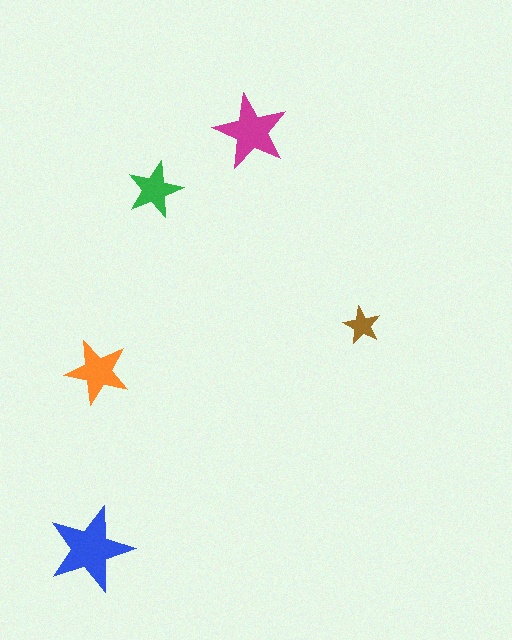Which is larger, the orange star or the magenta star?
The magenta one.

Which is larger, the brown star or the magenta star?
The magenta one.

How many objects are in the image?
There are 5 objects in the image.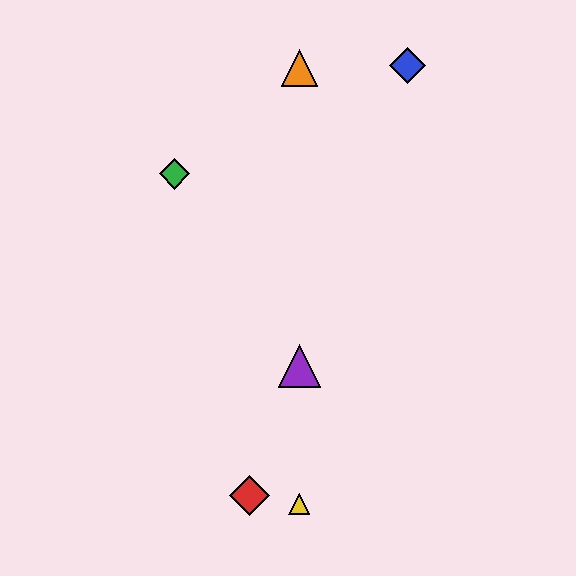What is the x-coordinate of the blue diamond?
The blue diamond is at x≈408.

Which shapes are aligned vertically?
The yellow triangle, the purple triangle, the orange triangle are aligned vertically.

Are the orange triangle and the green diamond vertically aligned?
No, the orange triangle is at x≈299 and the green diamond is at x≈174.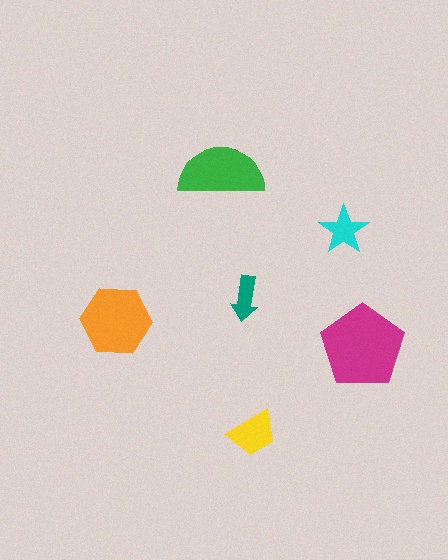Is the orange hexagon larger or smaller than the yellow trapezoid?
Larger.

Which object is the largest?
The magenta pentagon.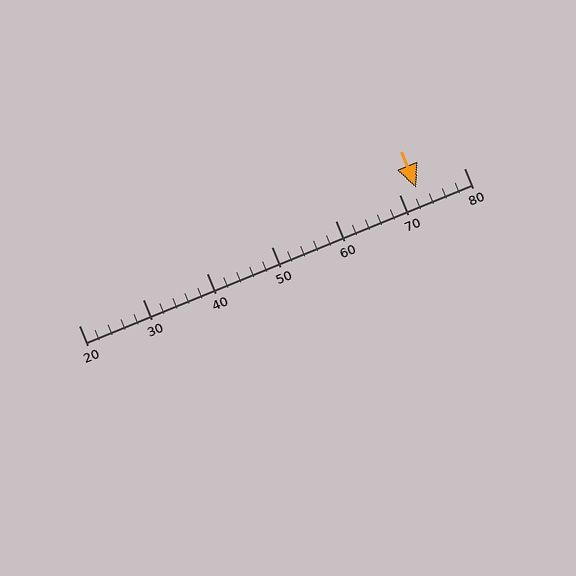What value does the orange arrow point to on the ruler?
The orange arrow points to approximately 73.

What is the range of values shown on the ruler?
The ruler shows values from 20 to 80.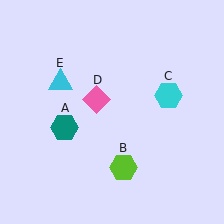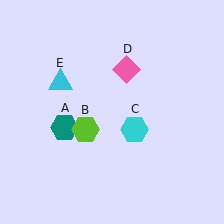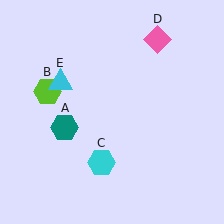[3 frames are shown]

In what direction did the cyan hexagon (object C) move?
The cyan hexagon (object C) moved down and to the left.